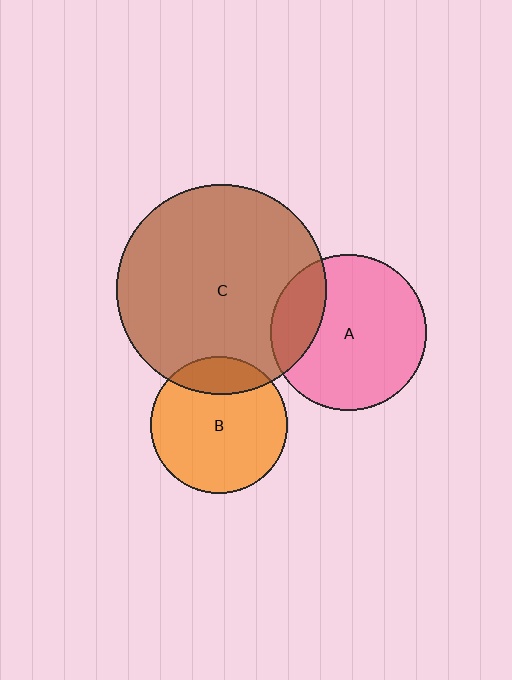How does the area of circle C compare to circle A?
Approximately 1.8 times.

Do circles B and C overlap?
Yes.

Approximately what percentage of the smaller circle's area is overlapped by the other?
Approximately 20%.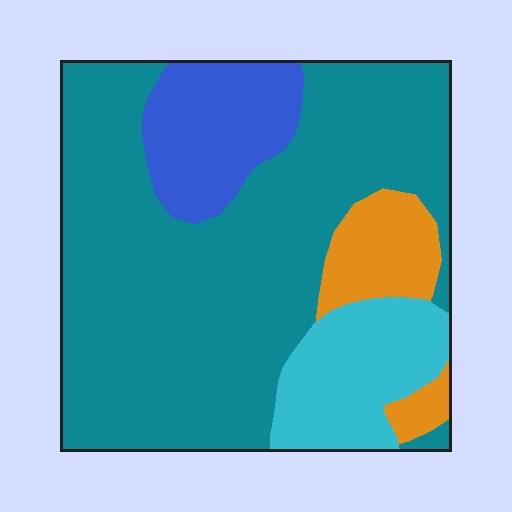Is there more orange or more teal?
Teal.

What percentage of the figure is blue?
Blue covers roughly 15% of the figure.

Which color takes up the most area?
Teal, at roughly 65%.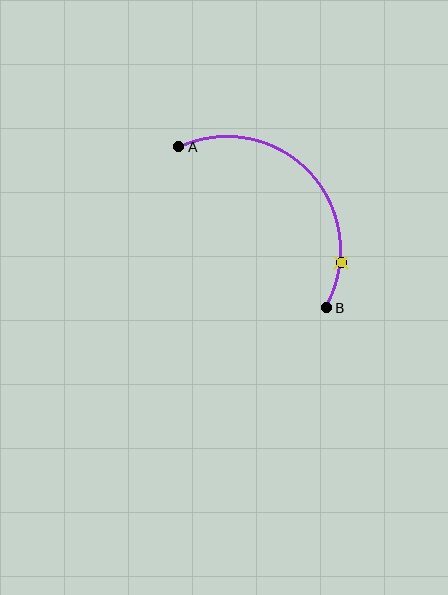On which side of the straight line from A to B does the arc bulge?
The arc bulges above and to the right of the straight line connecting A and B.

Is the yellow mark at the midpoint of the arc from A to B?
No. The yellow mark lies on the arc but is closer to endpoint B. The arc midpoint would be at the point on the curve equidistant along the arc from both A and B.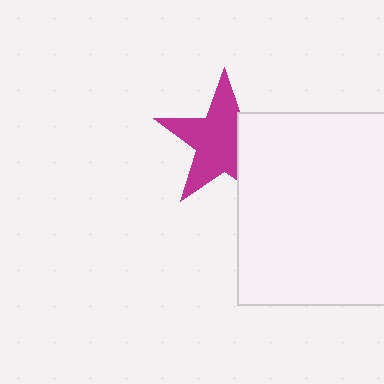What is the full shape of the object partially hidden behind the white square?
The partially hidden object is a magenta star.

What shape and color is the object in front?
The object in front is a white square.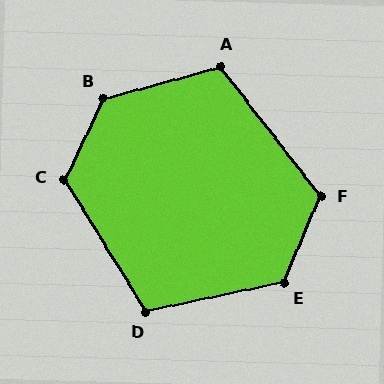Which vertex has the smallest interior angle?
D, at approximately 110 degrees.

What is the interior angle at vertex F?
Approximately 119 degrees (obtuse).